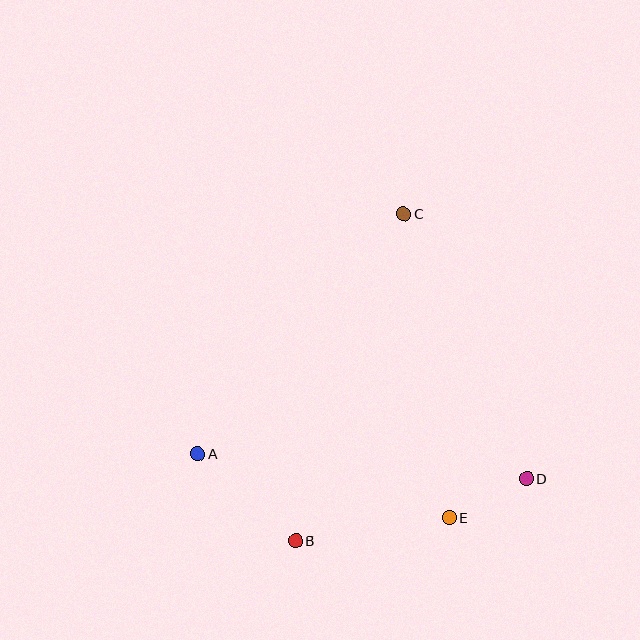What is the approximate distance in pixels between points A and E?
The distance between A and E is approximately 260 pixels.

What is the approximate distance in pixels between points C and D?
The distance between C and D is approximately 292 pixels.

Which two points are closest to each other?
Points D and E are closest to each other.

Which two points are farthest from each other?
Points B and C are farthest from each other.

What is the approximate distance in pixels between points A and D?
The distance between A and D is approximately 330 pixels.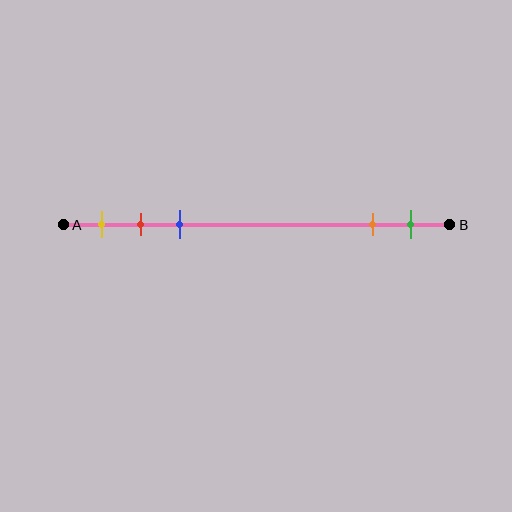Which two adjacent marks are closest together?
The red and blue marks are the closest adjacent pair.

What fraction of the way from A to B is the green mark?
The green mark is approximately 90% (0.9) of the way from A to B.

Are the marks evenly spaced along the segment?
No, the marks are not evenly spaced.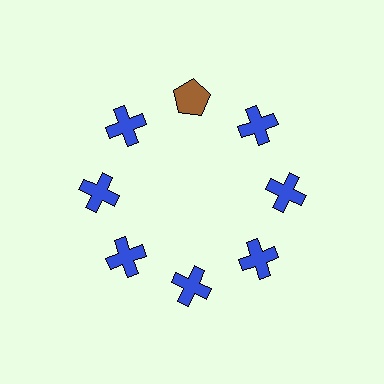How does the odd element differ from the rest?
It differs in both color (brown instead of blue) and shape (pentagon instead of cross).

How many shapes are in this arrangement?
There are 8 shapes arranged in a ring pattern.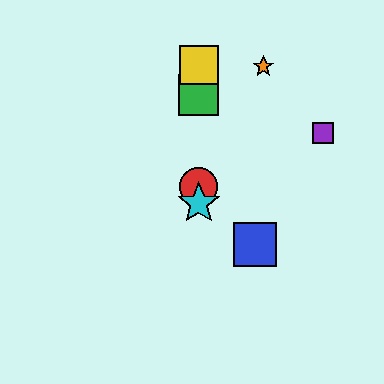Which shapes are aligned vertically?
The red circle, the green square, the yellow square, the cyan star are aligned vertically.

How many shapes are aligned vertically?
4 shapes (the red circle, the green square, the yellow square, the cyan star) are aligned vertically.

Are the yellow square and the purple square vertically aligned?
No, the yellow square is at x≈199 and the purple square is at x≈323.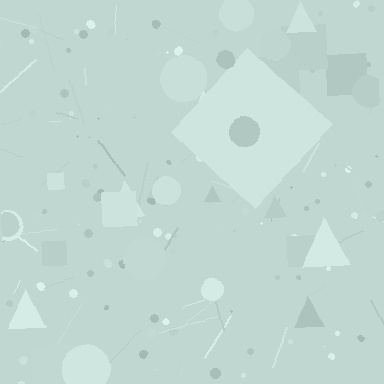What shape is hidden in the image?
A diamond is hidden in the image.